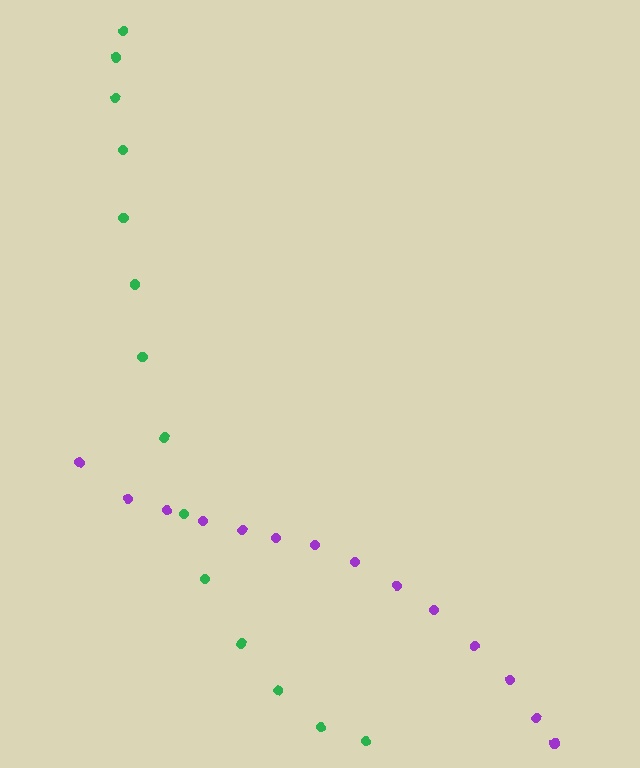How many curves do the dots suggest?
There are 2 distinct paths.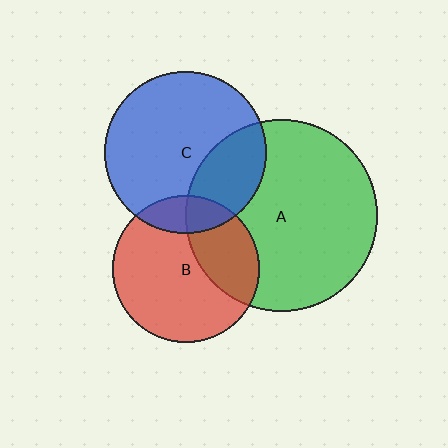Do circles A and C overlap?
Yes.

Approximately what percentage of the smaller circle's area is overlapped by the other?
Approximately 30%.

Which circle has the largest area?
Circle A (green).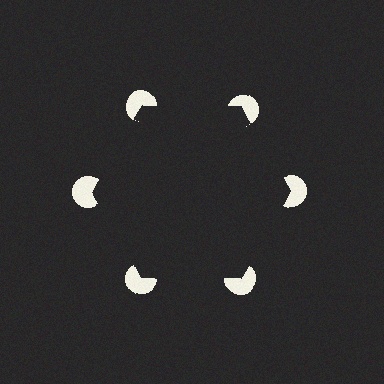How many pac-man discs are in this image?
There are 6 — one at each vertex of the illusory hexagon.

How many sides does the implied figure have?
6 sides.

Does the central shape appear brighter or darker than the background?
It typically appears slightly darker than the background, even though no actual brightness change is drawn.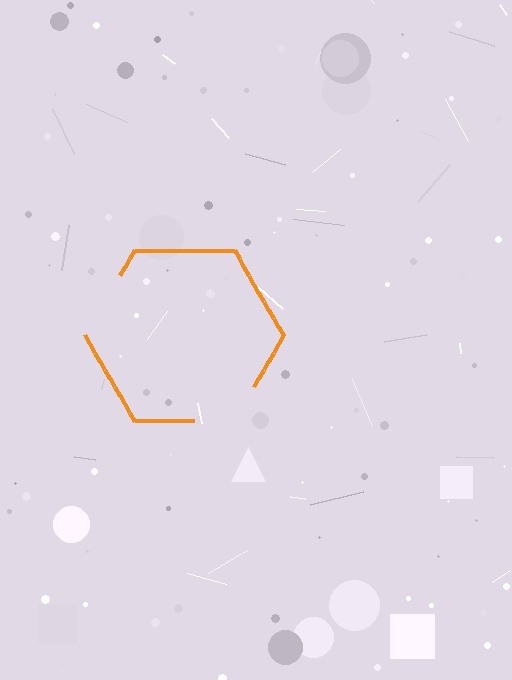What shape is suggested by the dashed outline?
The dashed outline suggests a hexagon.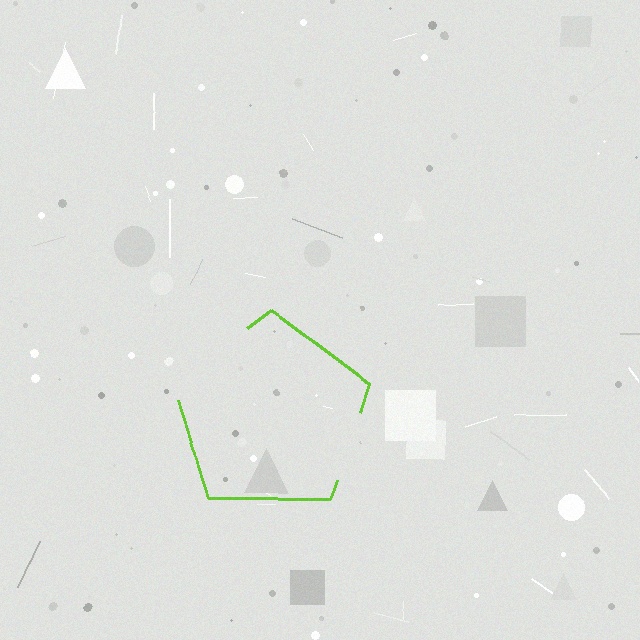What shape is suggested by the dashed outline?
The dashed outline suggests a pentagon.